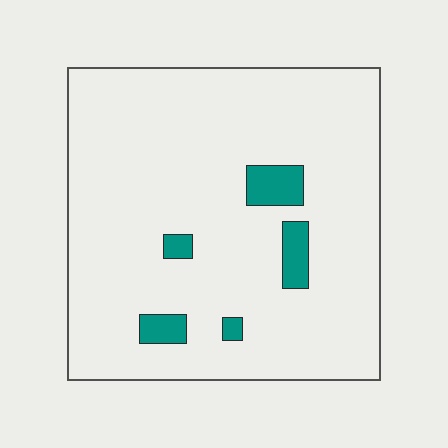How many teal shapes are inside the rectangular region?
5.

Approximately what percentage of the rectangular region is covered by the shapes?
Approximately 5%.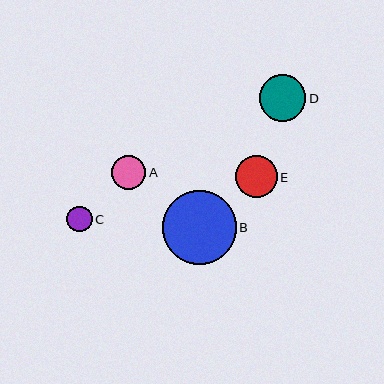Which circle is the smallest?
Circle C is the smallest with a size of approximately 25 pixels.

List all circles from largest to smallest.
From largest to smallest: B, D, E, A, C.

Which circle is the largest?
Circle B is the largest with a size of approximately 74 pixels.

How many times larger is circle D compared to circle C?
Circle D is approximately 1.8 times the size of circle C.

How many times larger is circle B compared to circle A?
Circle B is approximately 2.1 times the size of circle A.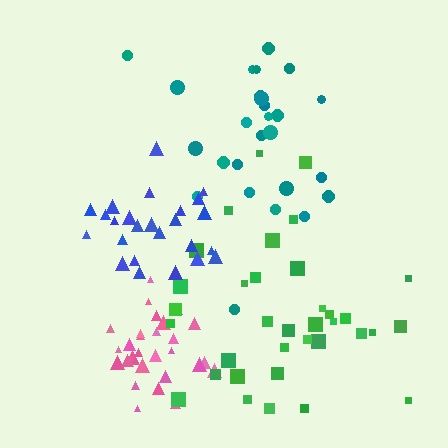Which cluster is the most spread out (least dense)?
Green.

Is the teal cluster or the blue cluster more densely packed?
Blue.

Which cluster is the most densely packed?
Pink.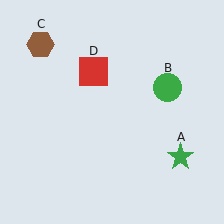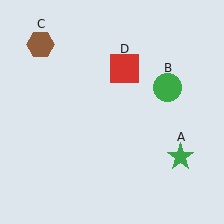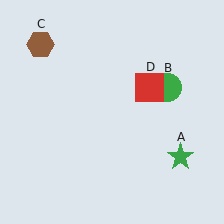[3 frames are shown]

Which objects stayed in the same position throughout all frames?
Green star (object A) and green circle (object B) and brown hexagon (object C) remained stationary.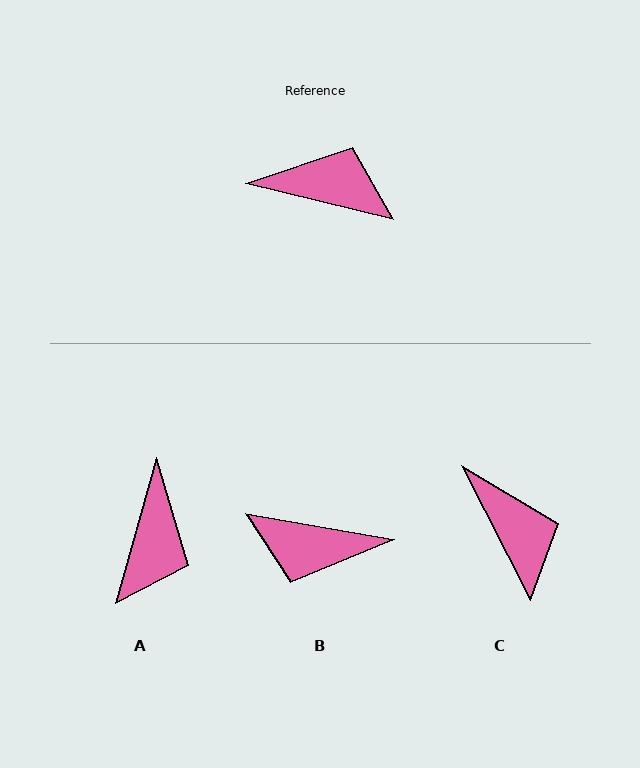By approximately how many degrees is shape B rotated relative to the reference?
Approximately 176 degrees clockwise.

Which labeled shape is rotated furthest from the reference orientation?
B, about 176 degrees away.